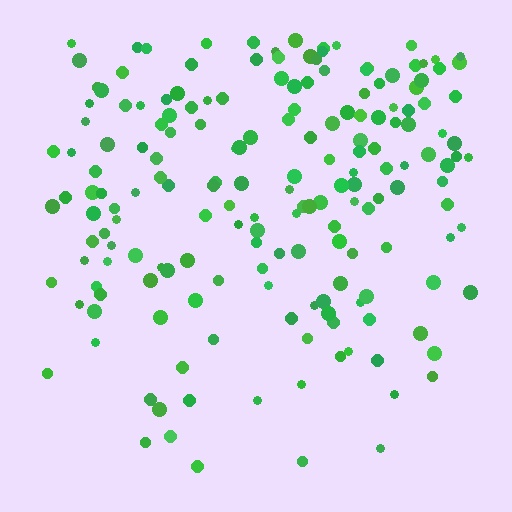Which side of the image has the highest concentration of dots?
The top.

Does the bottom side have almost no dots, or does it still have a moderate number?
Still a moderate number, just noticeably fewer than the top.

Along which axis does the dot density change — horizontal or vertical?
Vertical.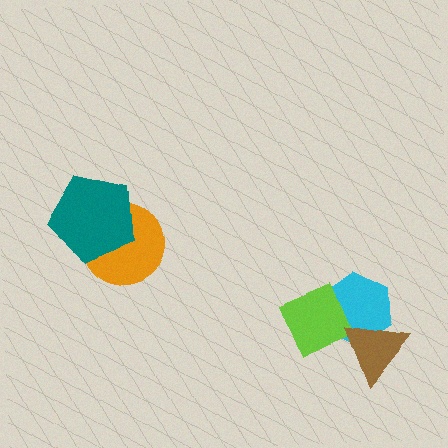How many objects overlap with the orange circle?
1 object overlaps with the orange circle.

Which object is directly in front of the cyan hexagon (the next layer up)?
The lime diamond is directly in front of the cyan hexagon.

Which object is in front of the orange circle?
The teal pentagon is in front of the orange circle.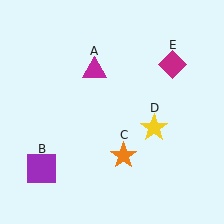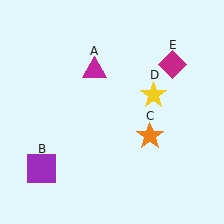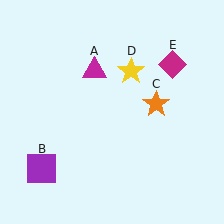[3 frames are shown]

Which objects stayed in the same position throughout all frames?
Magenta triangle (object A) and purple square (object B) and magenta diamond (object E) remained stationary.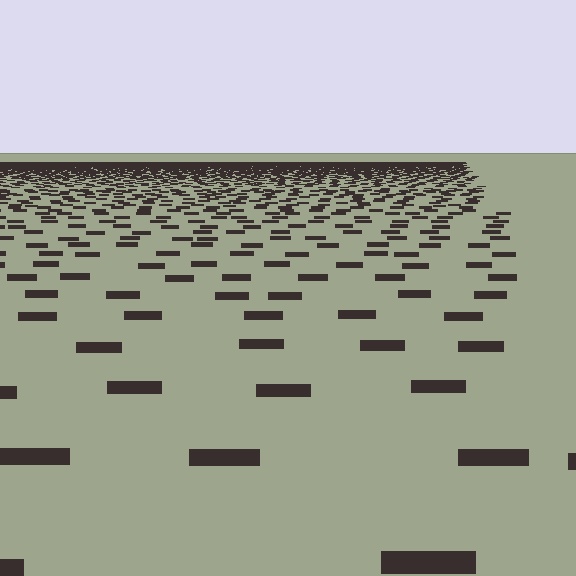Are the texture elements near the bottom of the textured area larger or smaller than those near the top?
Larger. Near the bottom, elements are closer to the viewer and appear at a bigger on-screen size.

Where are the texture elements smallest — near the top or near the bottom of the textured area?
Near the top.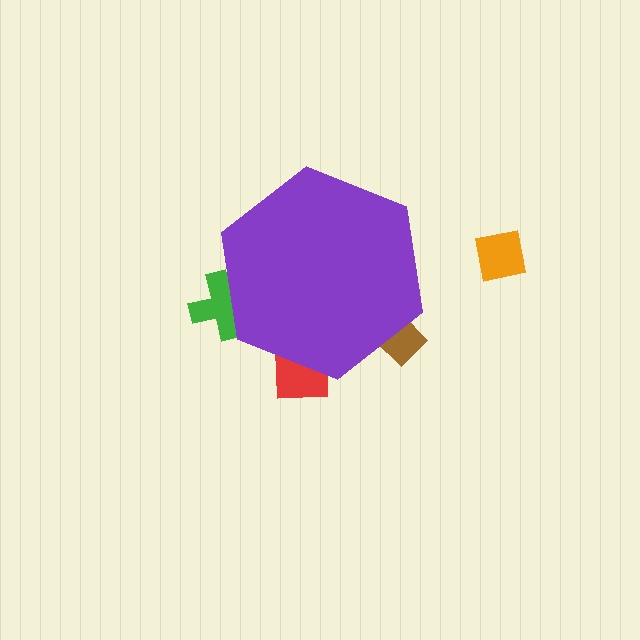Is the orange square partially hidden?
No, the orange square is fully visible.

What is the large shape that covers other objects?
A purple hexagon.